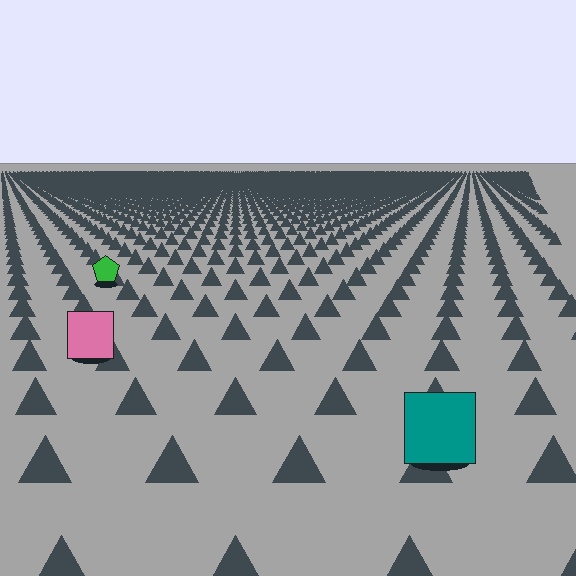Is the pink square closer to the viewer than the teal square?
No. The teal square is closer — you can tell from the texture gradient: the ground texture is coarser near it.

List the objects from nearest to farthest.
From nearest to farthest: the teal square, the pink square, the green pentagon.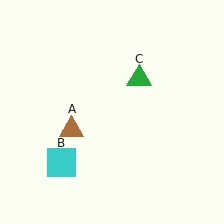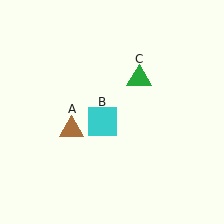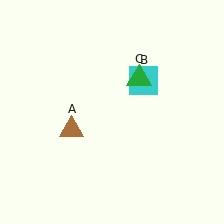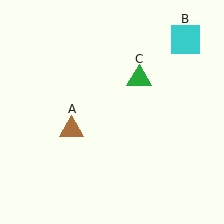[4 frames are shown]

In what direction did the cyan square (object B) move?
The cyan square (object B) moved up and to the right.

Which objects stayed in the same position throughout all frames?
Brown triangle (object A) and green triangle (object C) remained stationary.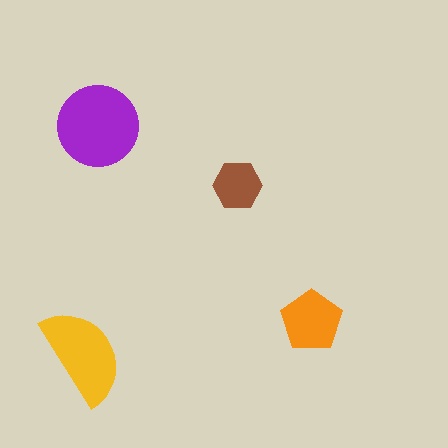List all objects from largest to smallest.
The purple circle, the yellow semicircle, the orange pentagon, the brown hexagon.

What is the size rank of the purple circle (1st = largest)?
1st.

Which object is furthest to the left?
The yellow semicircle is leftmost.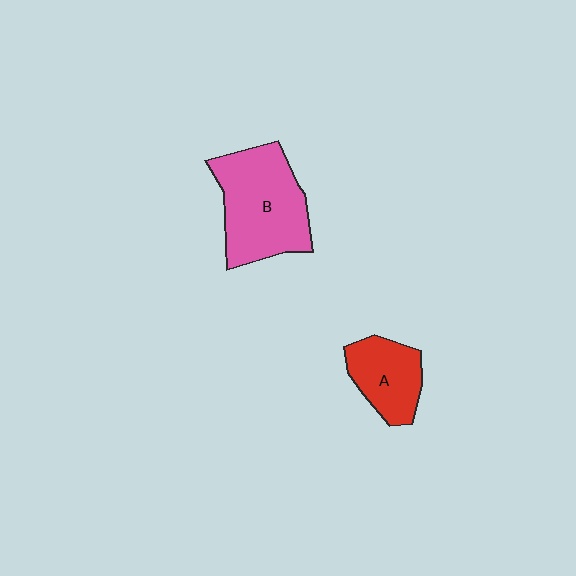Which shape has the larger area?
Shape B (pink).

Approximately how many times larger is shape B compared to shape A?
Approximately 1.8 times.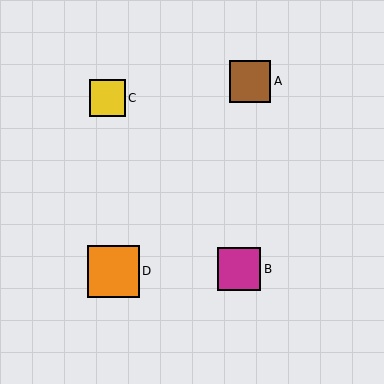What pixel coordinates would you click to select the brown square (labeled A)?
Click at (250, 81) to select the brown square A.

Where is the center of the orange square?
The center of the orange square is at (113, 271).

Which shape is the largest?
The orange square (labeled D) is the largest.